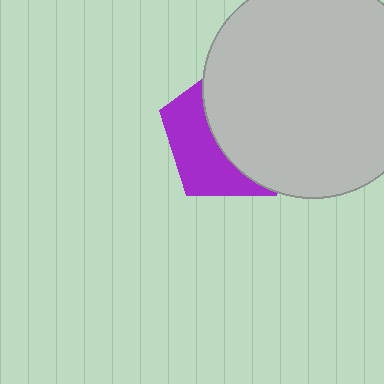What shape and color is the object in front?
The object in front is a light gray circle.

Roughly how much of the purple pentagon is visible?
A small part of it is visible (roughly 39%).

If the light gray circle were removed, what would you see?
You would see the complete purple pentagon.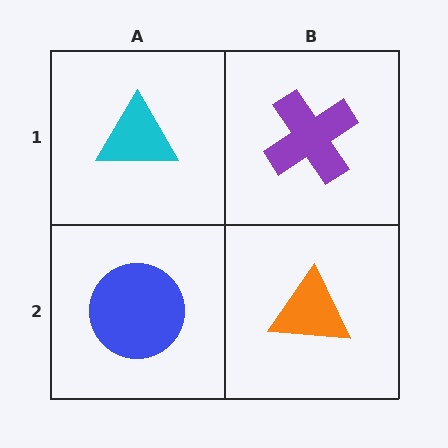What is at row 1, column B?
A purple cross.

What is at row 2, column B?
An orange triangle.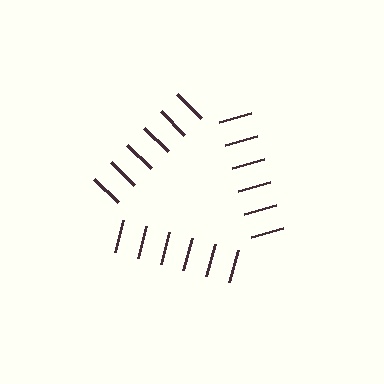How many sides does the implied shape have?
3 sides — the line-ends trace a triangle.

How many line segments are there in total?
18 — 6 along each of the 3 edges.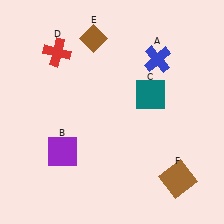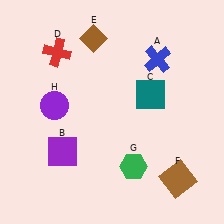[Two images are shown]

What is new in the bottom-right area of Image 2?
A green hexagon (G) was added in the bottom-right area of Image 2.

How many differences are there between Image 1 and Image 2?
There are 2 differences between the two images.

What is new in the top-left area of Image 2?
A purple circle (H) was added in the top-left area of Image 2.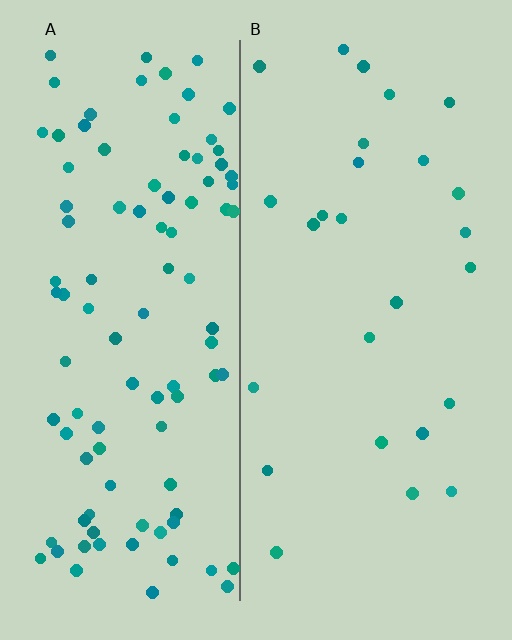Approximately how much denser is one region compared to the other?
Approximately 3.7× — region A over region B.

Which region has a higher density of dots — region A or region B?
A (the left).